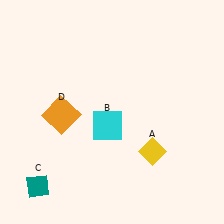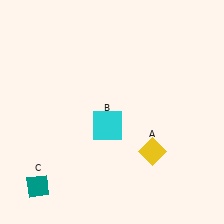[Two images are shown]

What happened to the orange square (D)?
The orange square (D) was removed in Image 2. It was in the bottom-left area of Image 1.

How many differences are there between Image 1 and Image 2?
There is 1 difference between the two images.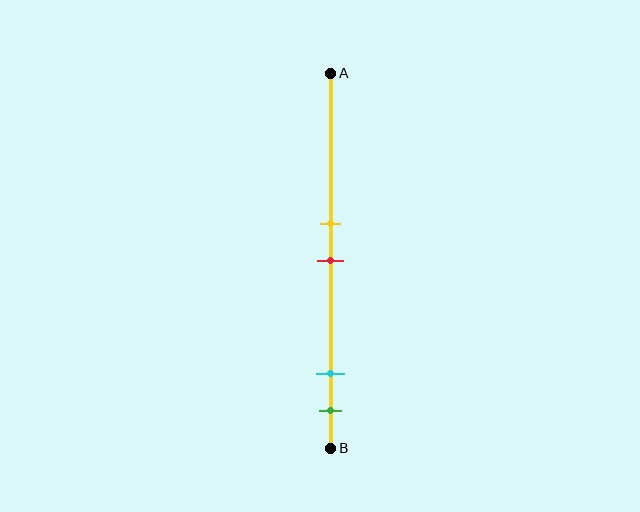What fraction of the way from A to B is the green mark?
The green mark is approximately 90% (0.9) of the way from A to B.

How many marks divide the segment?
There are 4 marks dividing the segment.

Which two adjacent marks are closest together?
The yellow and red marks are the closest adjacent pair.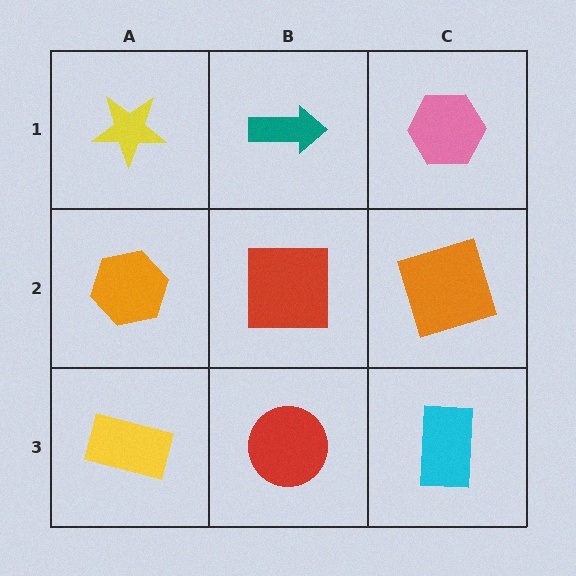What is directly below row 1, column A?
An orange hexagon.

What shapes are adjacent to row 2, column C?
A pink hexagon (row 1, column C), a cyan rectangle (row 3, column C), a red square (row 2, column B).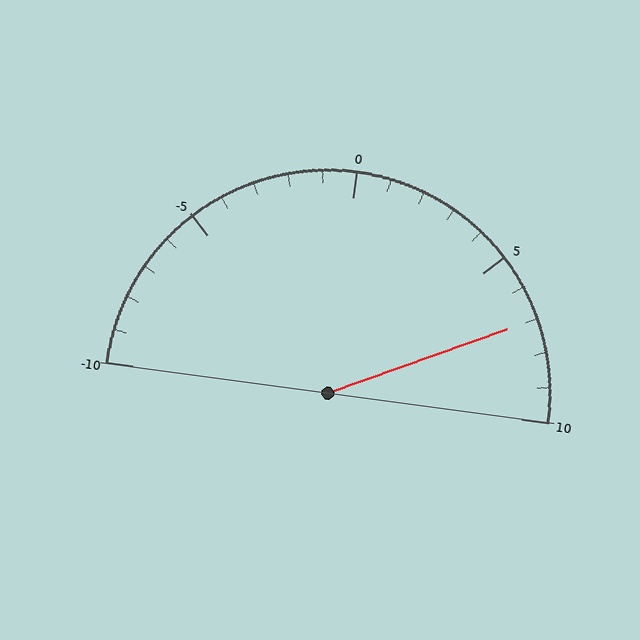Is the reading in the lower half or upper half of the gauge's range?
The reading is in the upper half of the range (-10 to 10).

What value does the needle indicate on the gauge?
The needle indicates approximately 7.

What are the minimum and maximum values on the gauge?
The gauge ranges from -10 to 10.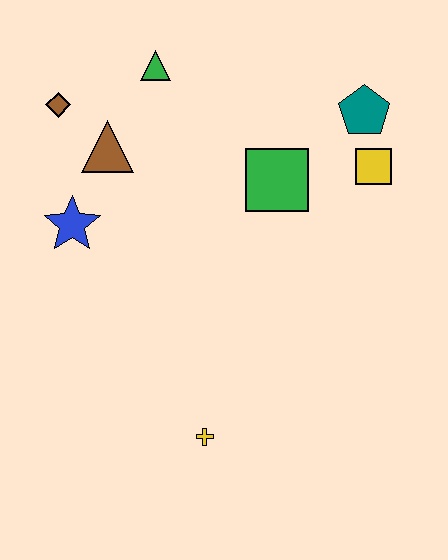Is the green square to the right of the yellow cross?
Yes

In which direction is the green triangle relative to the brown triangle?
The green triangle is above the brown triangle.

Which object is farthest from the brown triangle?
The yellow cross is farthest from the brown triangle.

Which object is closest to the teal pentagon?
The yellow square is closest to the teal pentagon.